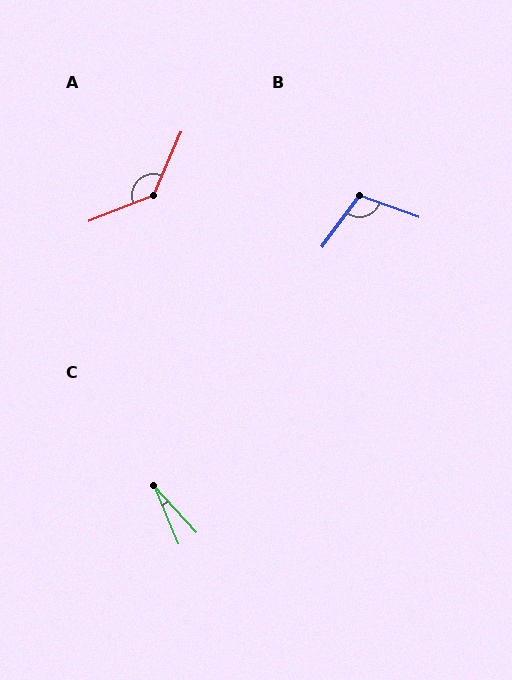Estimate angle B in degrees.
Approximately 106 degrees.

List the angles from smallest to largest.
C (19°), B (106°), A (135°).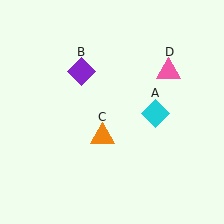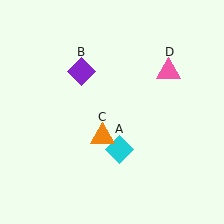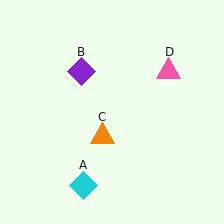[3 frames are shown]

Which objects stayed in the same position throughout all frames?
Purple diamond (object B) and orange triangle (object C) and pink triangle (object D) remained stationary.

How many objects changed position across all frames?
1 object changed position: cyan diamond (object A).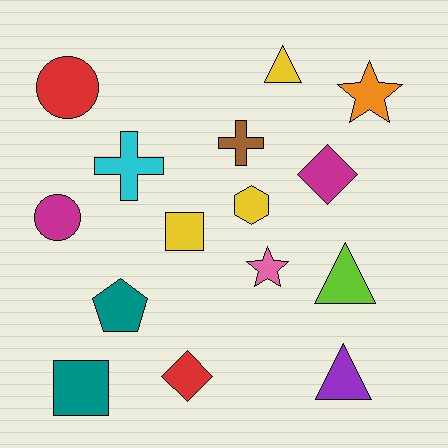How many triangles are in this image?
There are 3 triangles.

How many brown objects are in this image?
There is 1 brown object.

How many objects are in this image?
There are 15 objects.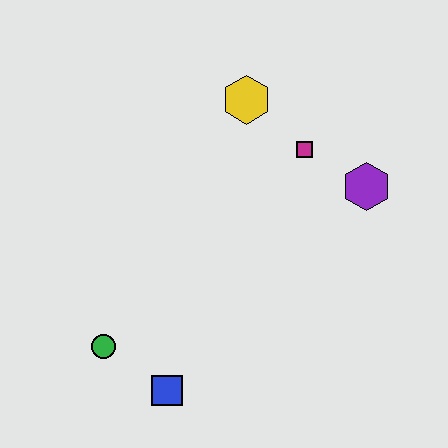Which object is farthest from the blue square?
The yellow hexagon is farthest from the blue square.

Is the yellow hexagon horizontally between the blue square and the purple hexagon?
Yes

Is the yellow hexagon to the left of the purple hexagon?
Yes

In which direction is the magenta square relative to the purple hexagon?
The magenta square is to the left of the purple hexagon.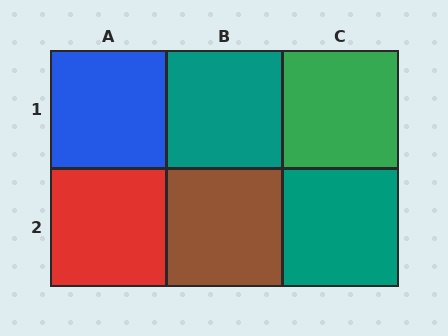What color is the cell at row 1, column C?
Green.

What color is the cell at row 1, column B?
Teal.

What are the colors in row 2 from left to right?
Red, brown, teal.